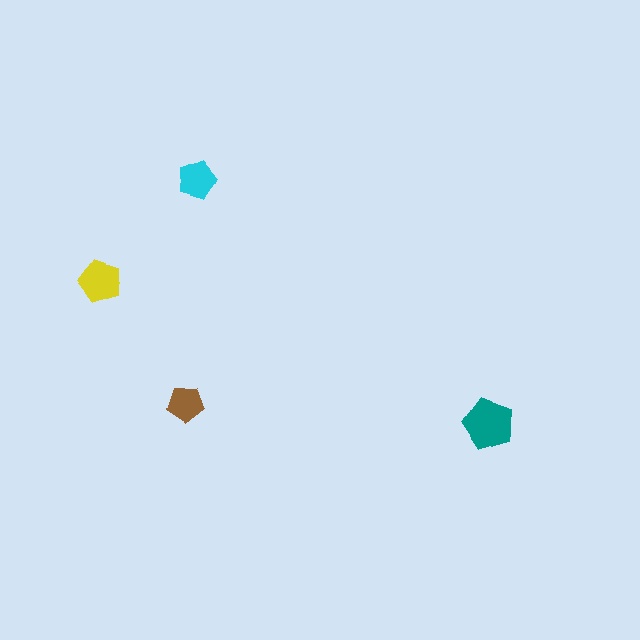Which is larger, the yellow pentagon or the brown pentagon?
The yellow one.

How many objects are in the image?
There are 4 objects in the image.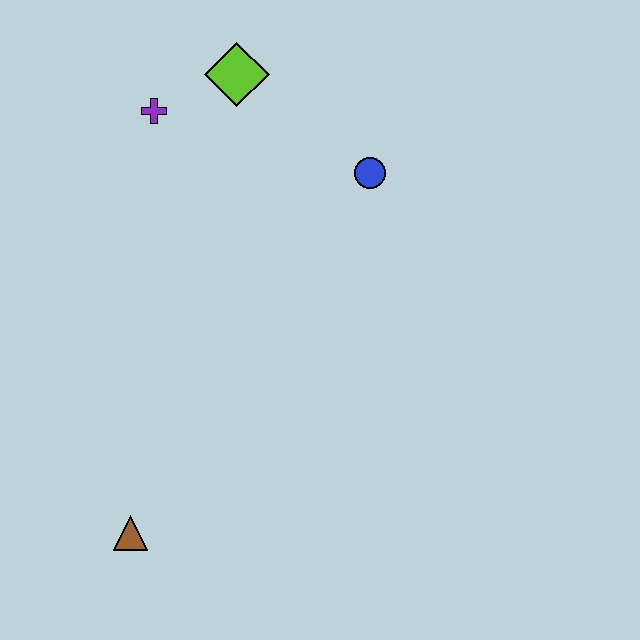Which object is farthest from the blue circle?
The brown triangle is farthest from the blue circle.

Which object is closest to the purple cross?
The lime diamond is closest to the purple cross.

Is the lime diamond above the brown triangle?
Yes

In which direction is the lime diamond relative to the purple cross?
The lime diamond is to the right of the purple cross.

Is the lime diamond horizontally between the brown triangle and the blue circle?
Yes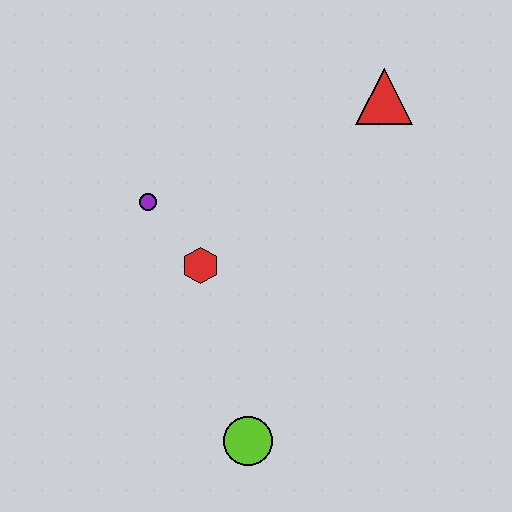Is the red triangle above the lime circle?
Yes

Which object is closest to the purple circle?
The red hexagon is closest to the purple circle.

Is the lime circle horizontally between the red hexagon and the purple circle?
No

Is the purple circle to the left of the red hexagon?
Yes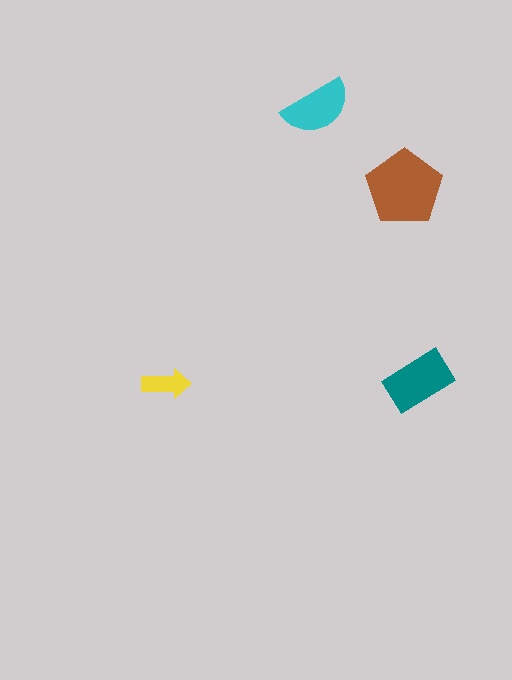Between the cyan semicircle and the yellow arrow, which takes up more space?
The cyan semicircle.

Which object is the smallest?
The yellow arrow.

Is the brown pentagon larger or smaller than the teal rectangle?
Larger.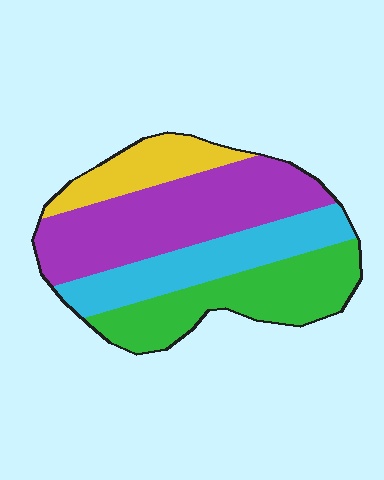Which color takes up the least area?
Yellow, at roughly 15%.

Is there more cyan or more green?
Green.